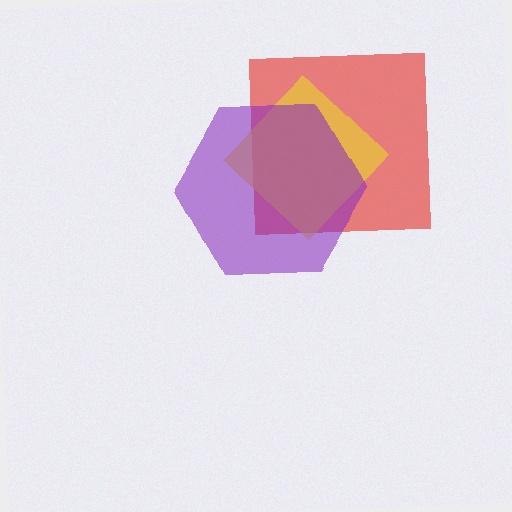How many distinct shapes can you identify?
There are 3 distinct shapes: a red square, a yellow diamond, a purple hexagon.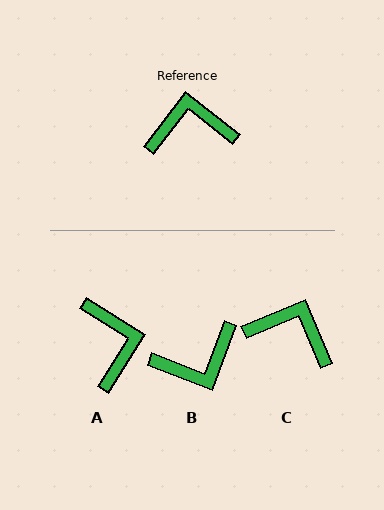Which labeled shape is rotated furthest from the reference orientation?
B, about 163 degrees away.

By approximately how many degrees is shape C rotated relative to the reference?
Approximately 29 degrees clockwise.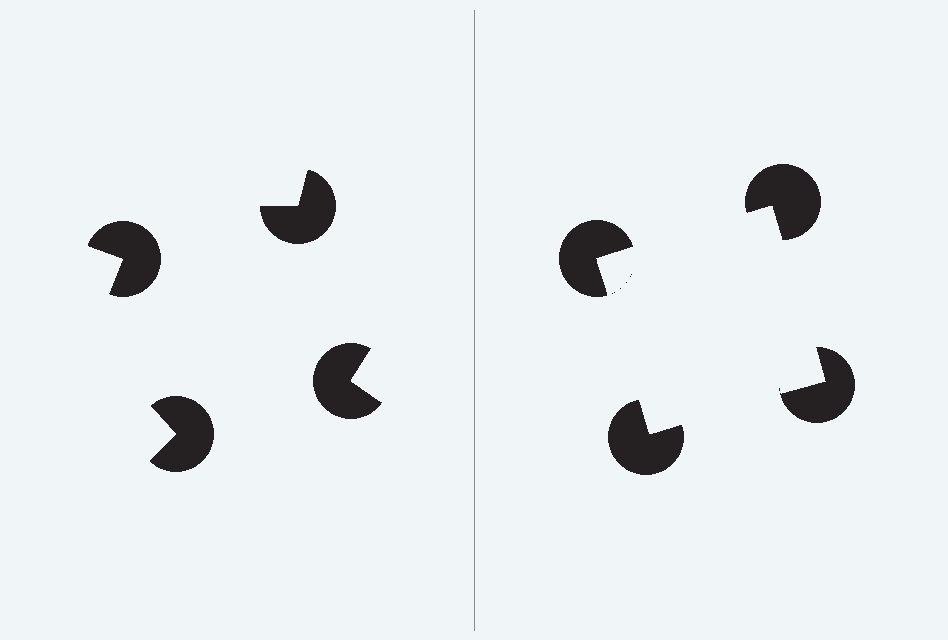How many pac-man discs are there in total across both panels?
8 — 4 on each side.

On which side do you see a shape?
An illusory square appears on the right side. On the left side the wedge cuts are rotated, so no coherent shape forms.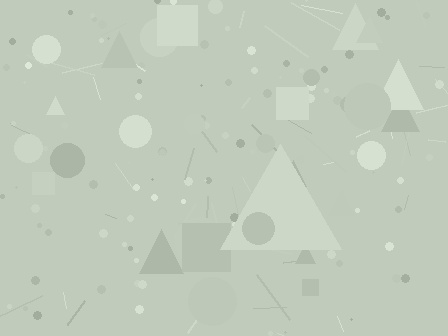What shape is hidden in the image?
A triangle is hidden in the image.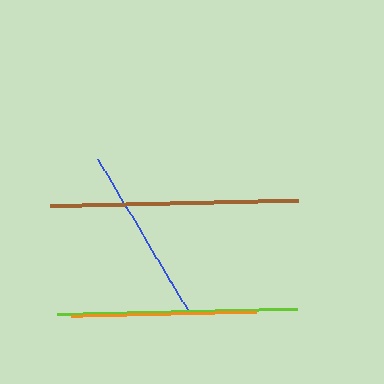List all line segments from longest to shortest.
From longest to shortest: brown, lime, orange, blue.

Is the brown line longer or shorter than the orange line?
The brown line is longer than the orange line.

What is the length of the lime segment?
The lime segment is approximately 240 pixels long.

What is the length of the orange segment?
The orange segment is approximately 186 pixels long.